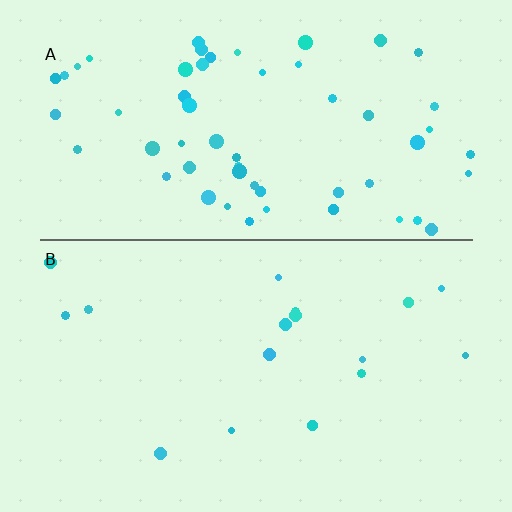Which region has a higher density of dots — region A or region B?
A (the top).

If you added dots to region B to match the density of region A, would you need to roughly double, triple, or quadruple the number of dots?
Approximately triple.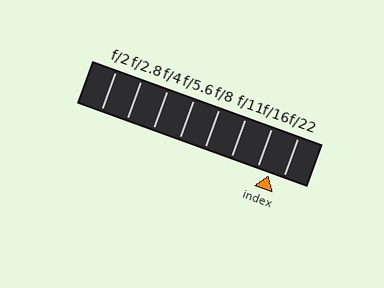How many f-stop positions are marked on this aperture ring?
There are 8 f-stop positions marked.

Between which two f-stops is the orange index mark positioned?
The index mark is between f/16 and f/22.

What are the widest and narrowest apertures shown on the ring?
The widest aperture shown is f/2 and the narrowest is f/22.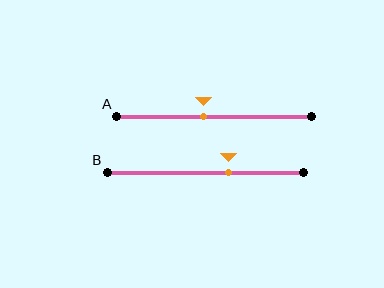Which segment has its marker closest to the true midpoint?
Segment A has its marker closest to the true midpoint.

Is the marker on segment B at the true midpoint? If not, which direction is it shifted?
No, the marker on segment B is shifted to the right by about 12% of the segment length.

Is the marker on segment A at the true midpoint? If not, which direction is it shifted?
No, the marker on segment A is shifted to the left by about 5% of the segment length.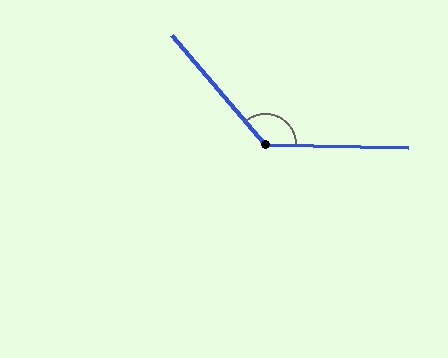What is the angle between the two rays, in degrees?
Approximately 132 degrees.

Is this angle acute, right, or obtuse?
It is obtuse.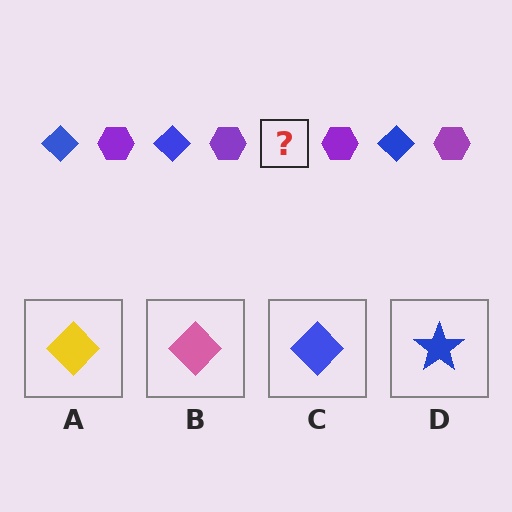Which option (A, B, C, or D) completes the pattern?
C.